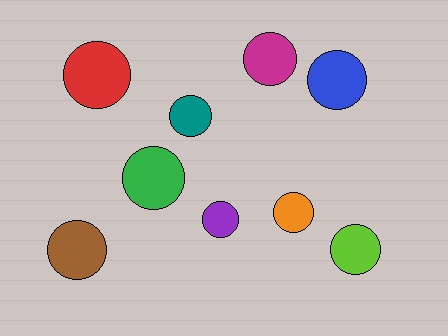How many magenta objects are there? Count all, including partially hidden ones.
There is 1 magenta object.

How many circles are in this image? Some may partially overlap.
There are 9 circles.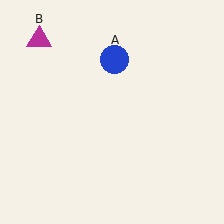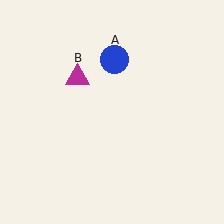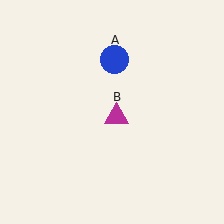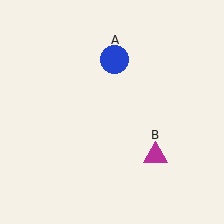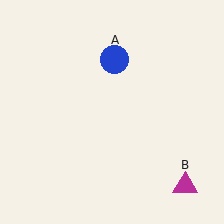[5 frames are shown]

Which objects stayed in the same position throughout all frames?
Blue circle (object A) remained stationary.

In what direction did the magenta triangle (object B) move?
The magenta triangle (object B) moved down and to the right.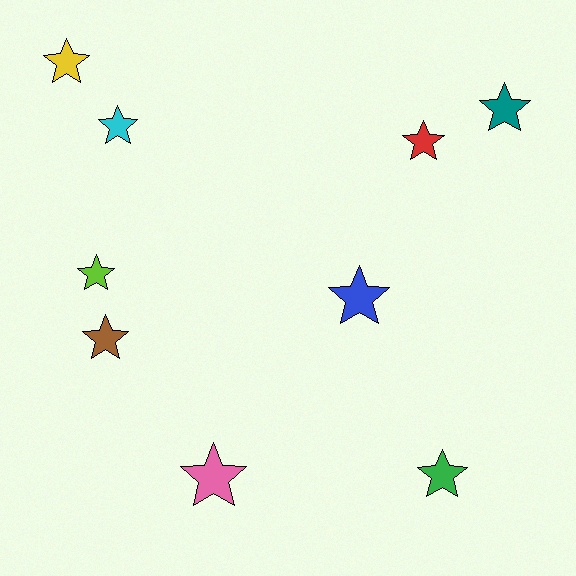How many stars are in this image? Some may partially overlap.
There are 9 stars.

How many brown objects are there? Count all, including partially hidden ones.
There is 1 brown object.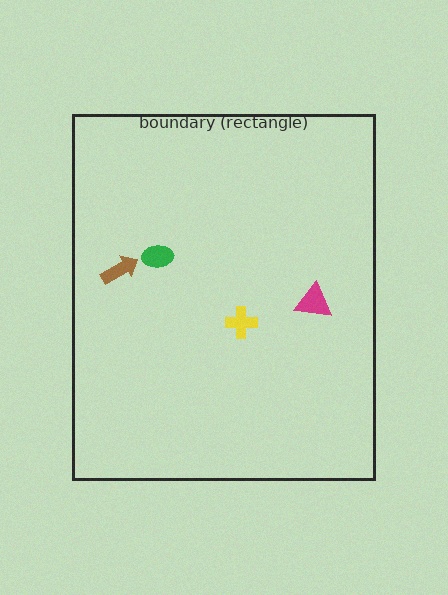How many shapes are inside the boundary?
4 inside, 0 outside.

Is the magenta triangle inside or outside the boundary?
Inside.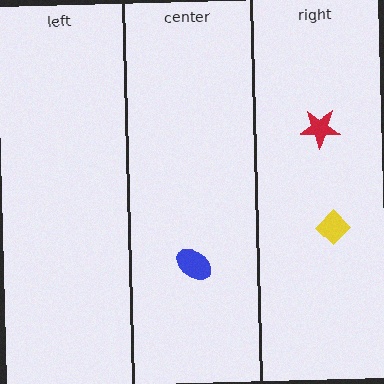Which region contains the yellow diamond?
The right region.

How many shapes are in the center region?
1.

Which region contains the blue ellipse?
The center region.